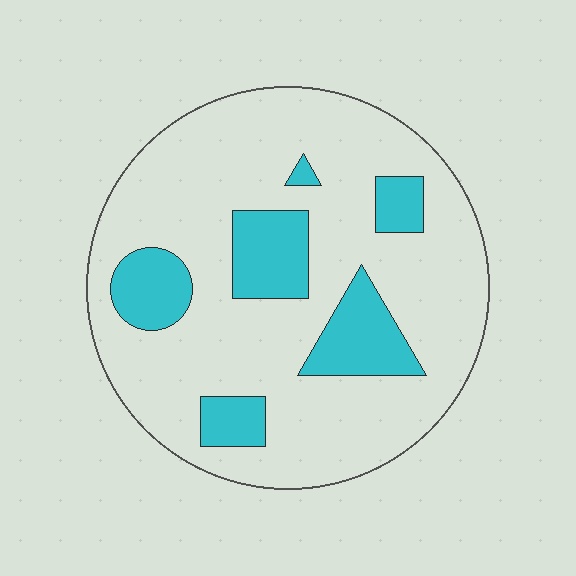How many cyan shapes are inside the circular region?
6.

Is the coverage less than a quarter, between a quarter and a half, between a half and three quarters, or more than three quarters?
Less than a quarter.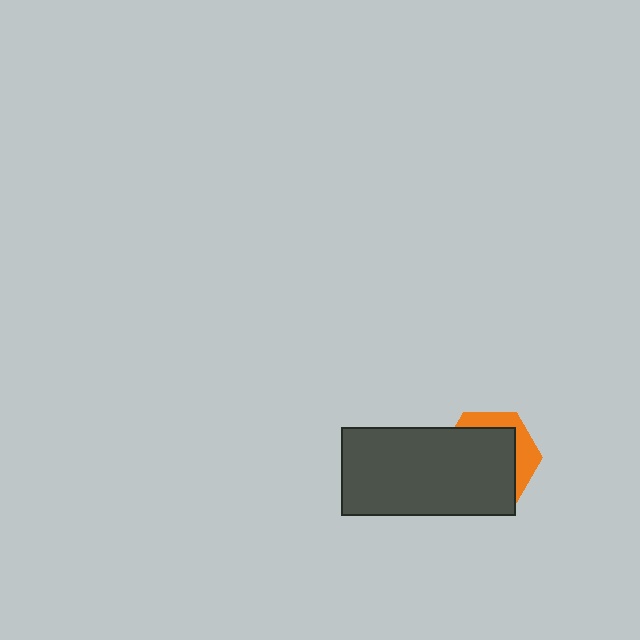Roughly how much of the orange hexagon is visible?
A small part of it is visible (roughly 30%).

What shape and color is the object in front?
The object in front is a dark gray rectangle.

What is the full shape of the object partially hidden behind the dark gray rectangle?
The partially hidden object is an orange hexagon.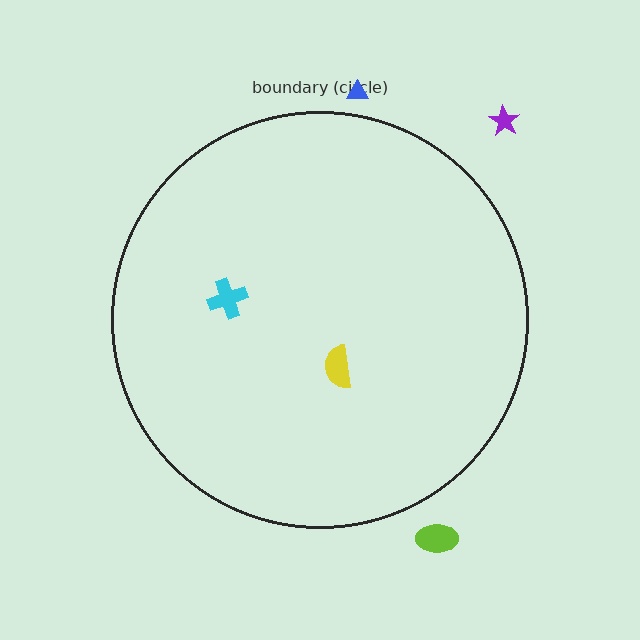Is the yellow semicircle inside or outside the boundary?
Inside.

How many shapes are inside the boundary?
2 inside, 3 outside.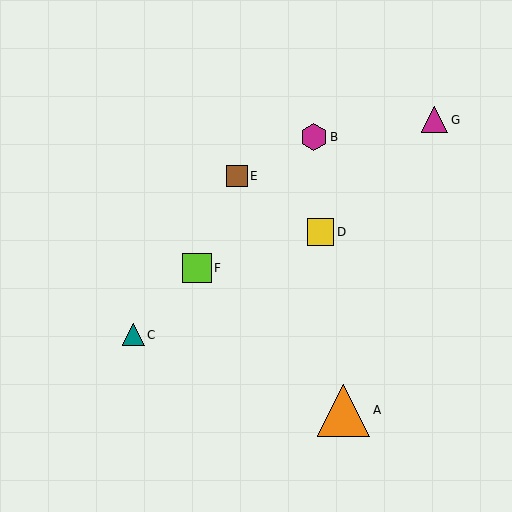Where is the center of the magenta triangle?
The center of the magenta triangle is at (434, 120).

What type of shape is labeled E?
Shape E is a brown square.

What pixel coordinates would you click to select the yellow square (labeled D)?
Click at (321, 232) to select the yellow square D.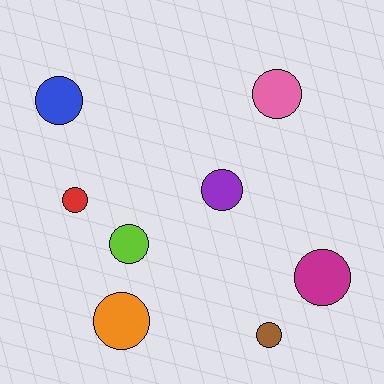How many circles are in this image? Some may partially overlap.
There are 8 circles.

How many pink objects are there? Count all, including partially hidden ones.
There is 1 pink object.